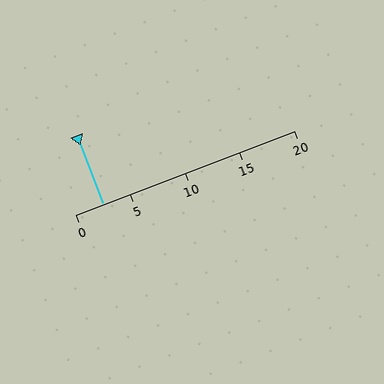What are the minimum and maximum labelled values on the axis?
The axis runs from 0 to 20.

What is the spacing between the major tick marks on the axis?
The major ticks are spaced 5 apart.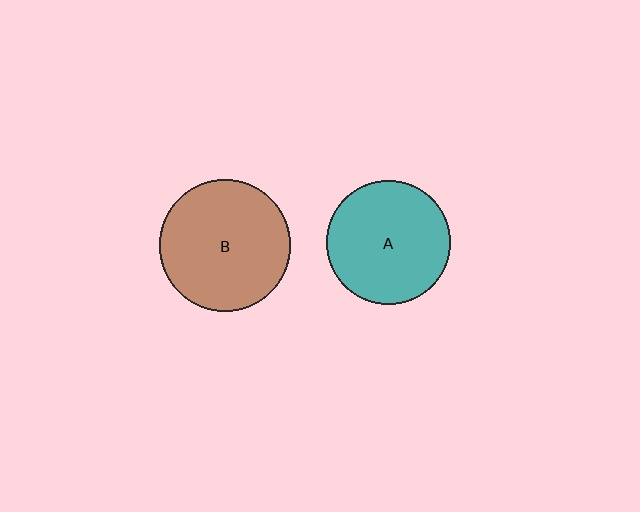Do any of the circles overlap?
No, none of the circles overlap.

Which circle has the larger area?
Circle B (brown).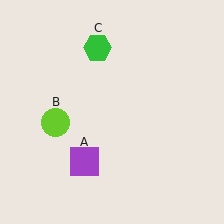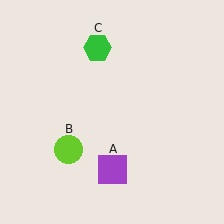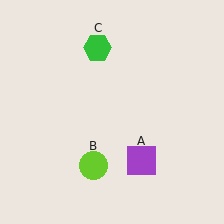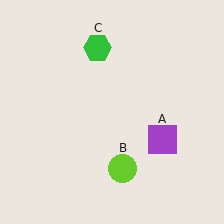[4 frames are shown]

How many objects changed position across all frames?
2 objects changed position: purple square (object A), lime circle (object B).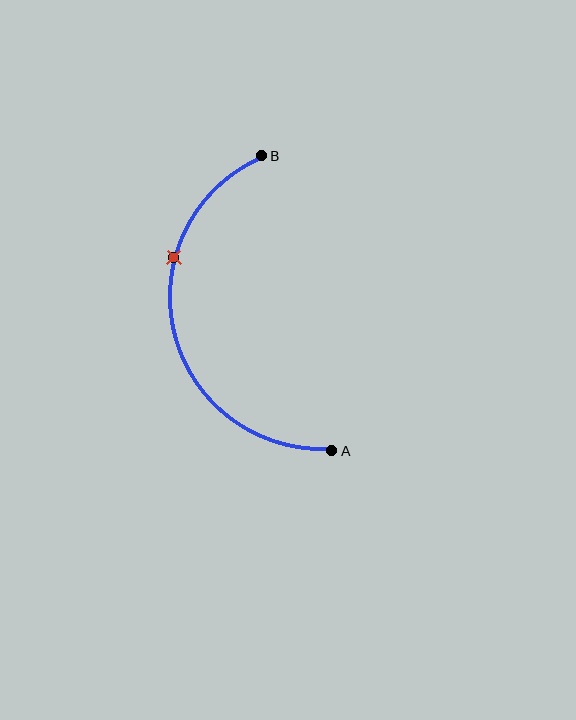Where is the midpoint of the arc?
The arc midpoint is the point on the curve farthest from the straight line joining A and B. It sits to the left of that line.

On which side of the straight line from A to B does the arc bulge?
The arc bulges to the left of the straight line connecting A and B.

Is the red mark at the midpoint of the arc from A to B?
No. The red mark lies on the arc but is closer to endpoint B. The arc midpoint would be at the point on the curve equidistant along the arc from both A and B.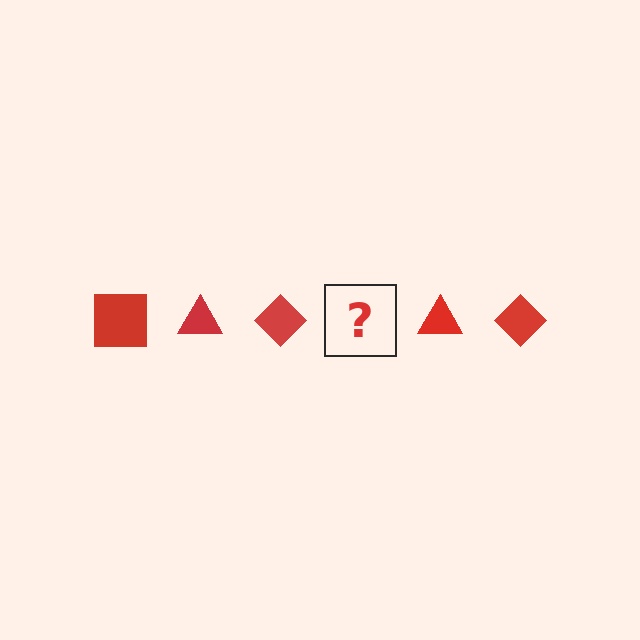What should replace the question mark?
The question mark should be replaced with a red square.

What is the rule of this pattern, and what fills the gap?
The rule is that the pattern cycles through square, triangle, diamond shapes in red. The gap should be filled with a red square.